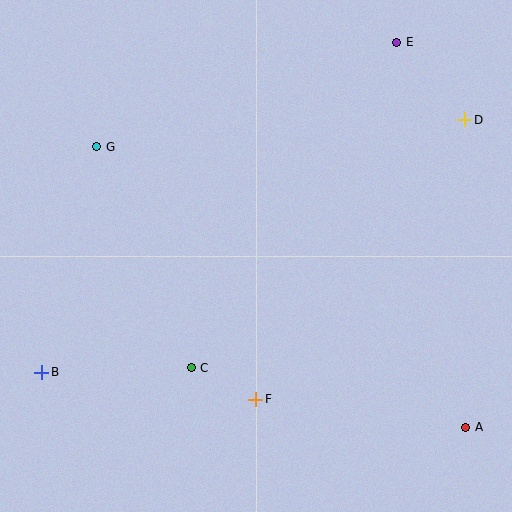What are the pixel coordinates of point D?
Point D is at (465, 120).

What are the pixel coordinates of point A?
Point A is at (466, 427).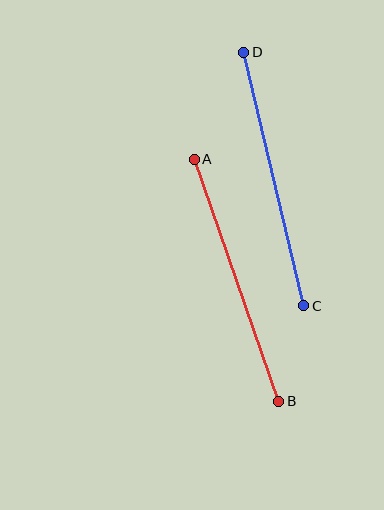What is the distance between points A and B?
The distance is approximately 257 pixels.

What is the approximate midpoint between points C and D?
The midpoint is at approximately (274, 179) pixels.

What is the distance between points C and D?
The distance is approximately 261 pixels.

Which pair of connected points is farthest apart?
Points C and D are farthest apart.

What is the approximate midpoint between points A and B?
The midpoint is at approximately (237, 280) pixels.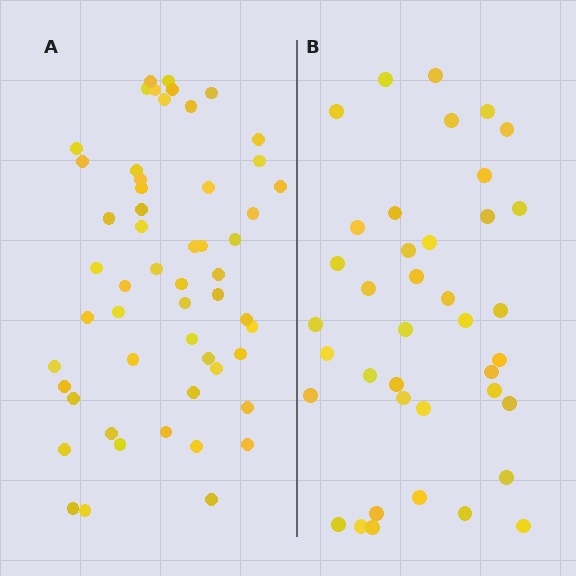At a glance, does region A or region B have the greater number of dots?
Region A (the left region) has more dots.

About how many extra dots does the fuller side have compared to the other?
Region A has approximately 15 more dots than region B.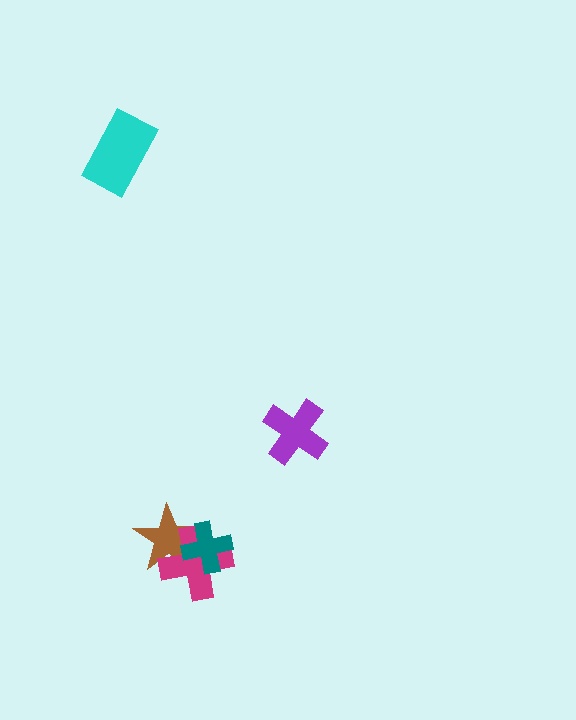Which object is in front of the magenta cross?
The teal cross is in front of the magenta cross.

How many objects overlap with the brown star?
2 objects overlap with the brown star.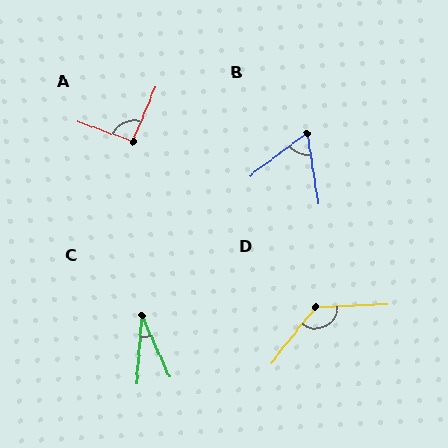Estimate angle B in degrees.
Approximately 62 degrees.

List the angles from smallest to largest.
C (29°), B (62°), A (92°), D (130°).